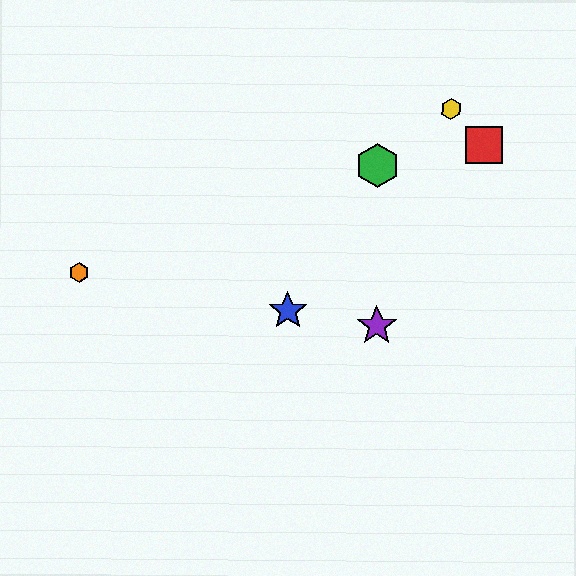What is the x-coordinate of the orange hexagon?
The orange hexagon is at x≈79.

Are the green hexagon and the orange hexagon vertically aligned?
No, the green hexagon is at x≈378 and the orange hexagon is at x≈79.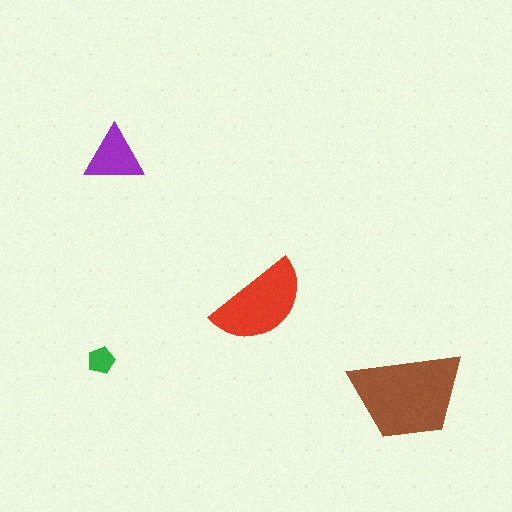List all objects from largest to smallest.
The brown trapezoid, the red semicircle, the purple triangle, the green pentagon.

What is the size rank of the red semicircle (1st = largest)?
2nd.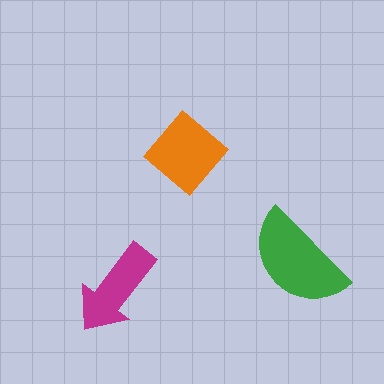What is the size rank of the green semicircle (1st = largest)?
1st.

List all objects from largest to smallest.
The green semicircle, the orange diamond, the magenta arrow.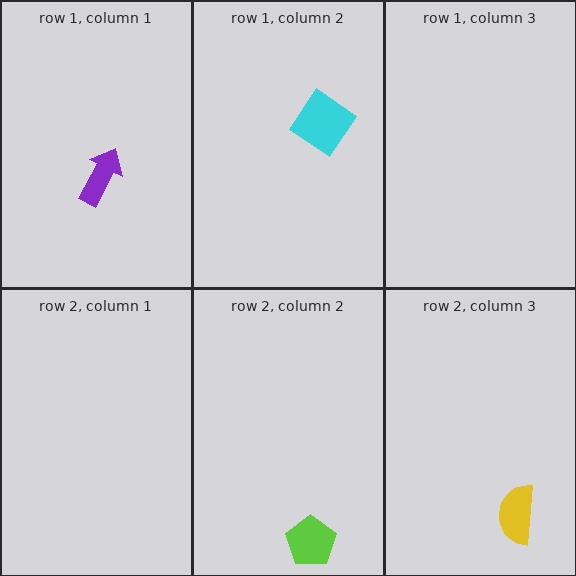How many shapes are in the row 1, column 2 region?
1.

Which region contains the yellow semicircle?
The row 2, column 3 region.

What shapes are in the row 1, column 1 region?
The purple arrow.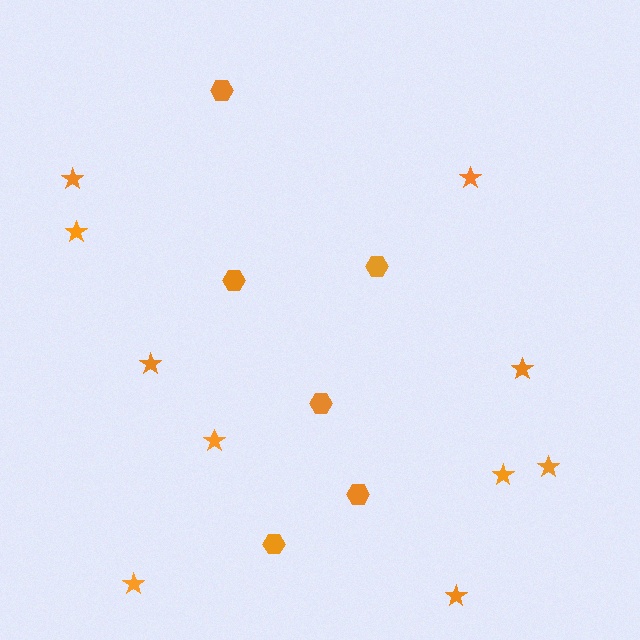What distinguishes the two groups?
There are 2 groups: one group of stars (10) and one group of hexagons (6).